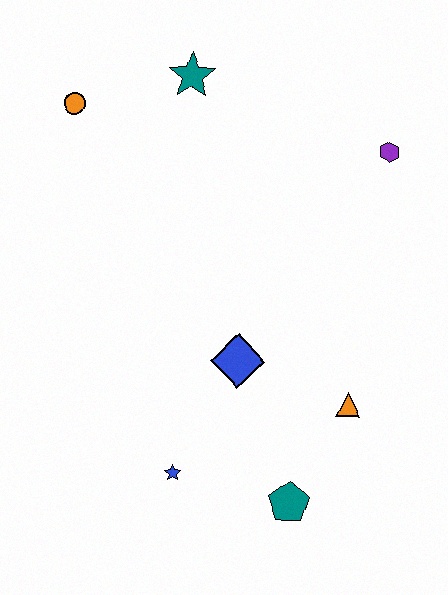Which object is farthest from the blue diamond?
The orange circle is farthest from the blue diamond.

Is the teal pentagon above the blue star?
No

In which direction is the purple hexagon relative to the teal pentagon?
The purple hexagon is above the teal pentagon.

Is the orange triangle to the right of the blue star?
Yes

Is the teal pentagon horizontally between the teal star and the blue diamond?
No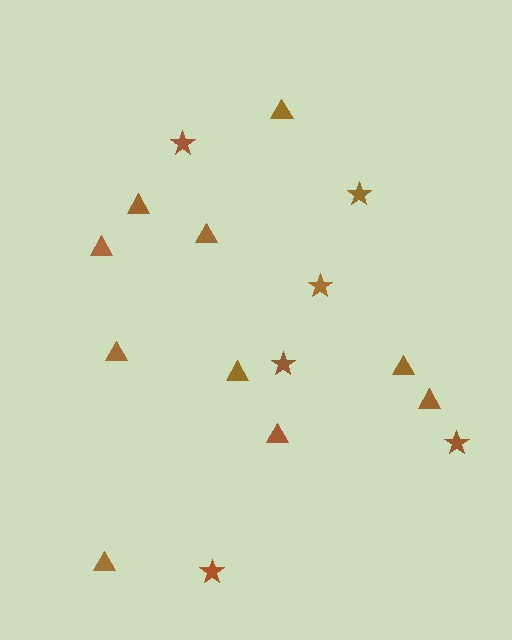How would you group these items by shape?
There are 2 groups: one group of triangles (10) and one group of stars (6).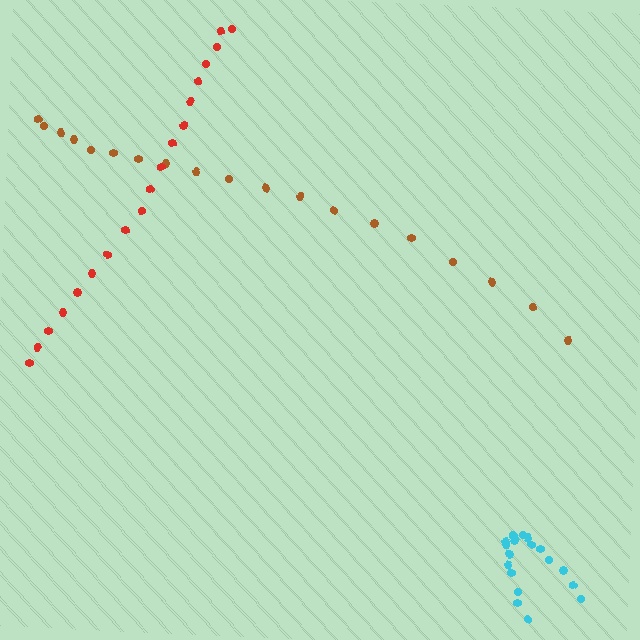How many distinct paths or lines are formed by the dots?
There are 3 distinct paths.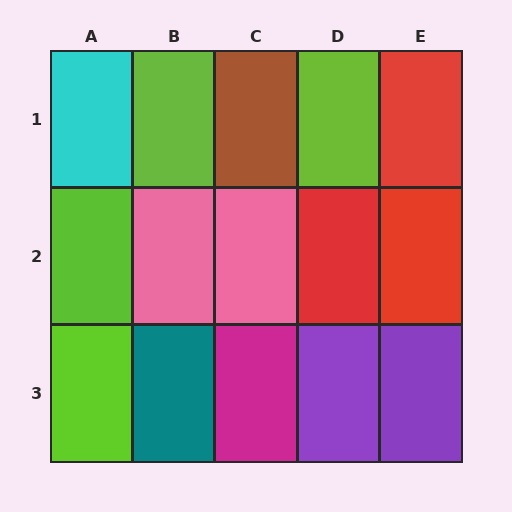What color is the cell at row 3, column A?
Lime.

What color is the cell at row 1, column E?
Red.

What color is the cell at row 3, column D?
Purple.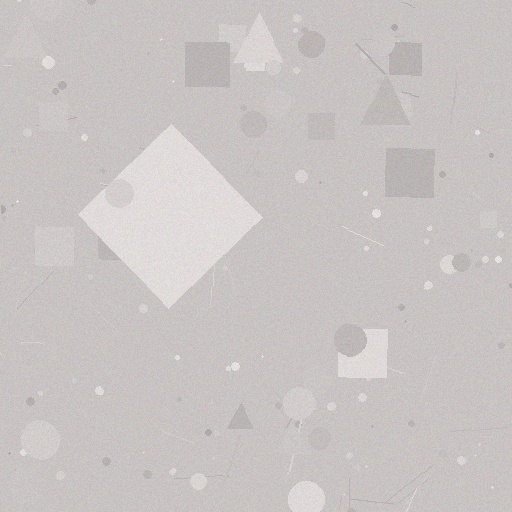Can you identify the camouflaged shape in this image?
The camouflaged shape is a diamond.